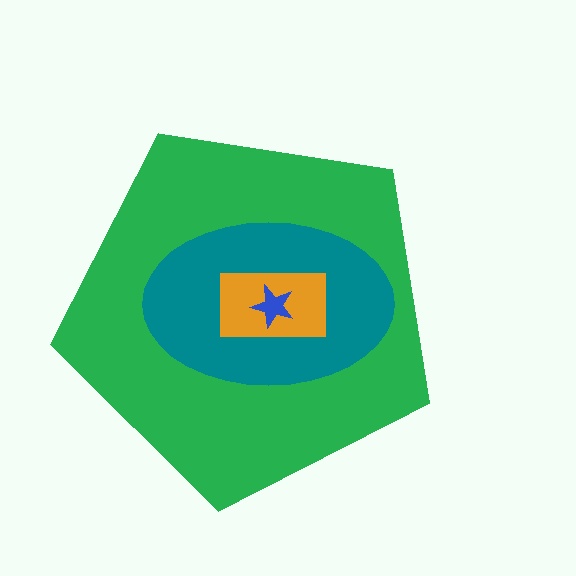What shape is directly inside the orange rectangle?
The blue star.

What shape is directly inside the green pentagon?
The teal ellipse.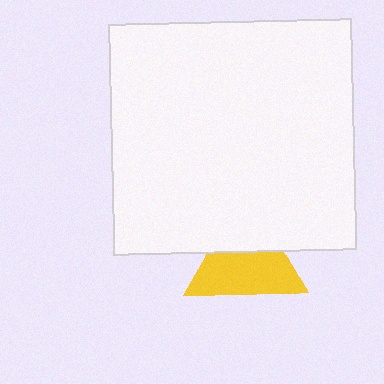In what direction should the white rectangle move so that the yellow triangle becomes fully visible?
The white rectangle should move up. That is the shortest direction to clear the overlap and leave the yellow triangle fully visible.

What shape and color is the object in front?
The object in front is a white rectangle.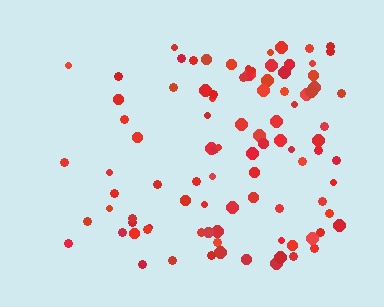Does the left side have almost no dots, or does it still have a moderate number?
Still a moderate number, just noticeably fewer than the right.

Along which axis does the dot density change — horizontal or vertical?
Horizontal.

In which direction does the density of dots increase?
From left to right, with the right side densest.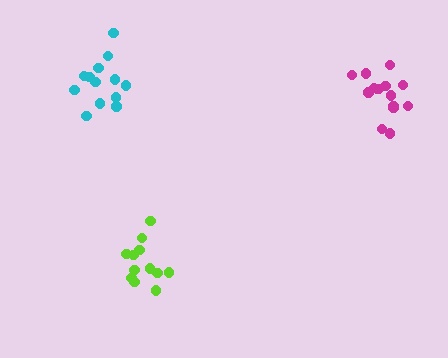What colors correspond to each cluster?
The clusters are colored: lime, cyan, magenta.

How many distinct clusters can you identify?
There are 3 distinct clusters.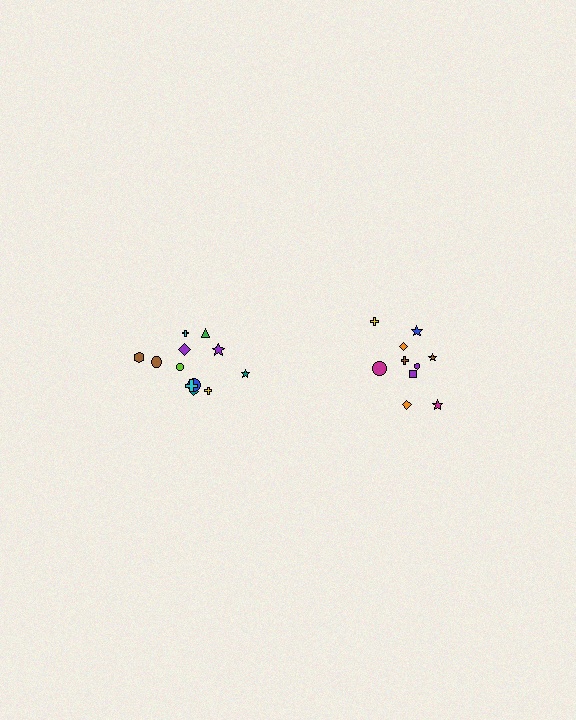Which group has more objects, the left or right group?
The left group.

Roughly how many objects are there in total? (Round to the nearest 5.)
Roughly 20 objects in total.